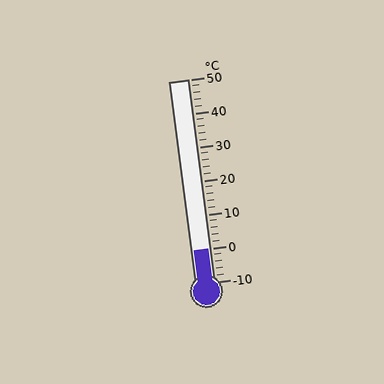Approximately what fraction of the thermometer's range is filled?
The thermometer is filled to approximately 15% of its range.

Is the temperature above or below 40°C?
The temperature is below 40°C.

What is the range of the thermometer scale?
The thermometer scale ranges from -10°C to 50°C.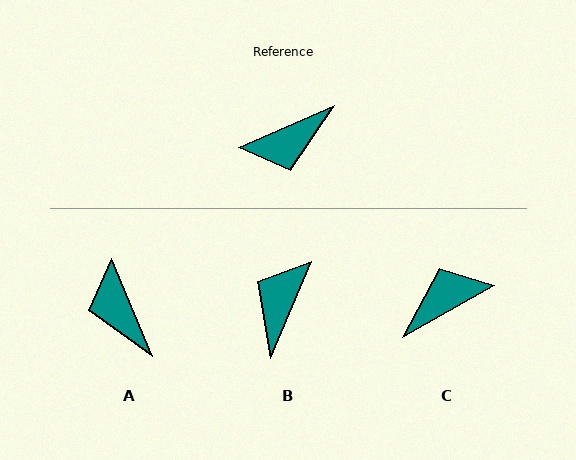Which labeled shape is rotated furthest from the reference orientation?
C, about 174 degrees away.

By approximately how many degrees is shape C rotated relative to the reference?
Approximately 174 degrees clockwise.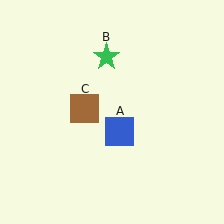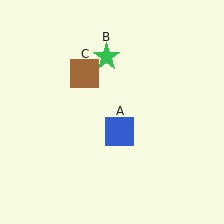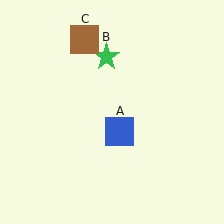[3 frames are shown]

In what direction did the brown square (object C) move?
The brown square (object C) moved up.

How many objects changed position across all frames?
1 object changed position: brown square (object C).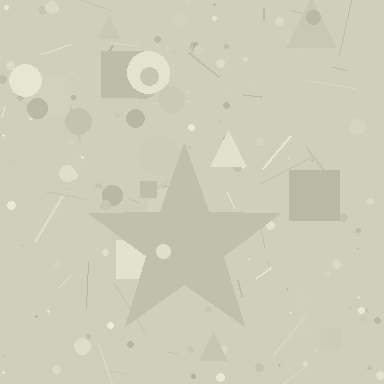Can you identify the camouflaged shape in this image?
The camouflaged shape is a star.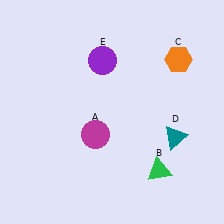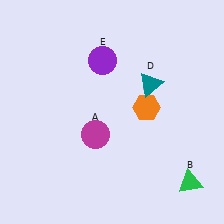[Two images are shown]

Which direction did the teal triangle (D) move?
The teal triangle (D) moved up.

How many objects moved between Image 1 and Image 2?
3 objects moved between the two images.